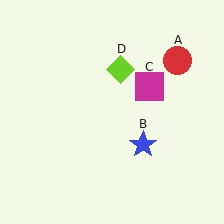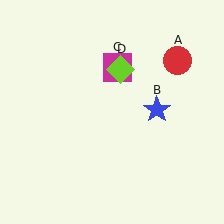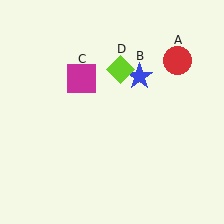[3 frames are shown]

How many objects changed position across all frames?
2 objects changed position: blue star (object B), magenta square (object C).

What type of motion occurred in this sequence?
The blue star (object B), magenta square (object C) rotated counterclockwise around the center of the scene.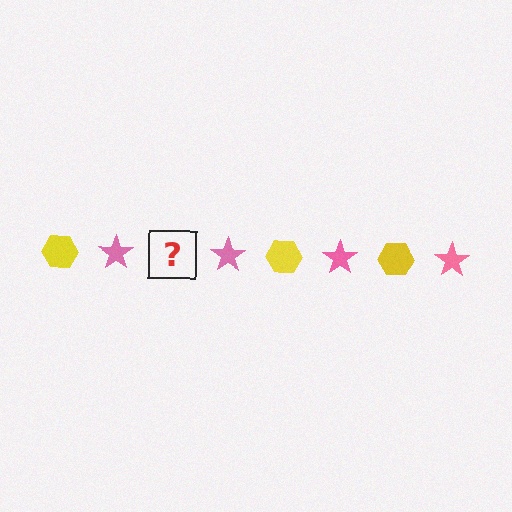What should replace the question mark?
The question mark should be replaced with a yellow hexagon.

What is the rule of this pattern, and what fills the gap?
The rule is that the pattern alternates between yellow hexagon and pink star. The gap should be filled with a yellow hexagon.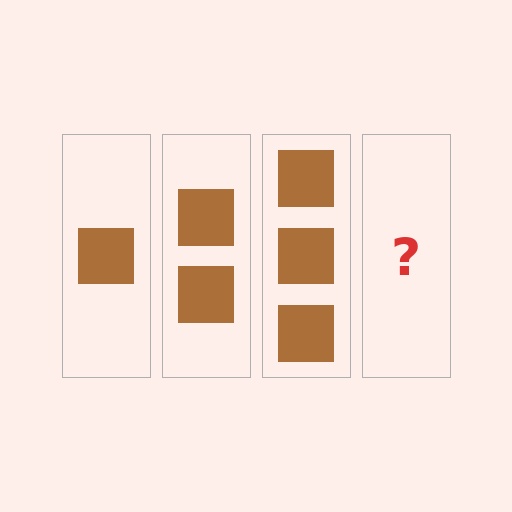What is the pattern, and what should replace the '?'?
The pattern is that each step adds one more square. The '?' should be 4 squares.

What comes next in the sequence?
The next element should be 4 squares.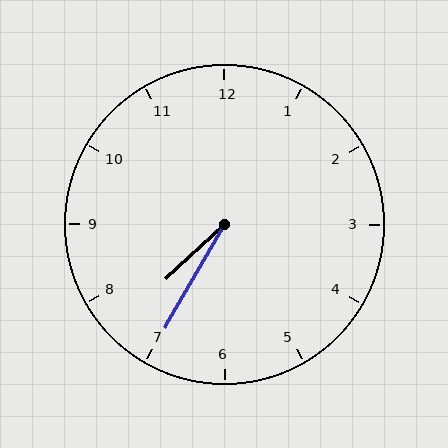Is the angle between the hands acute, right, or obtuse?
It is acute.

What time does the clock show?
7:35.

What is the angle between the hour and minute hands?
Approximately 18 degrees.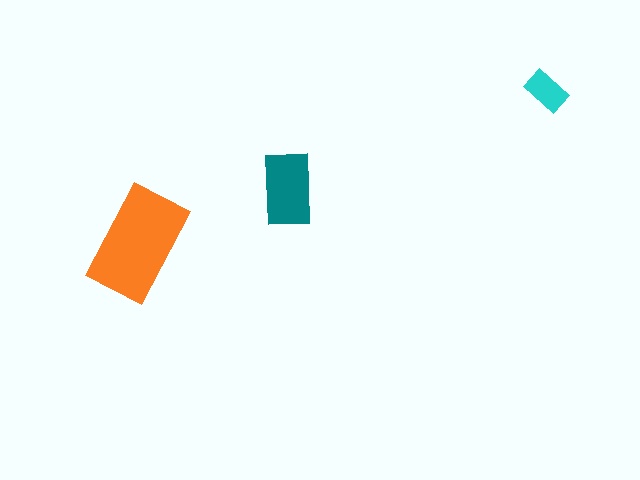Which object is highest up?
The cyan rectangle is topmost.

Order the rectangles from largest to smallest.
the orange one, the teal one, the cyan one.